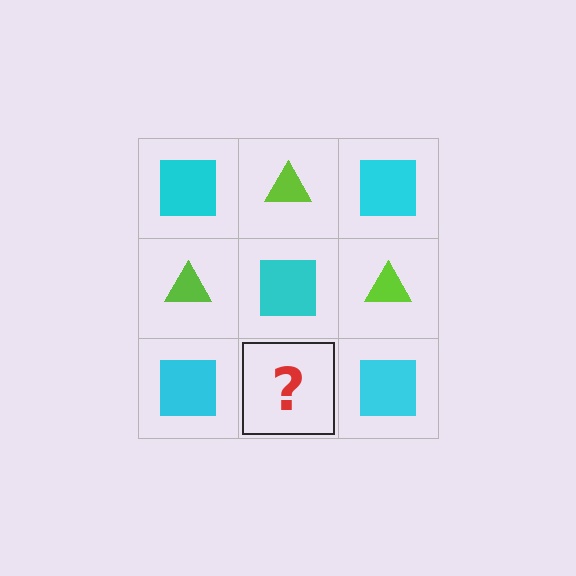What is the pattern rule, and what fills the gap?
The rule is that it alternates cyan square and lime triangle in a checkerboard pattern. The gap should be filled with a lime triangle.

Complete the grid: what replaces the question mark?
The question mark should be replaced with a lime triangle.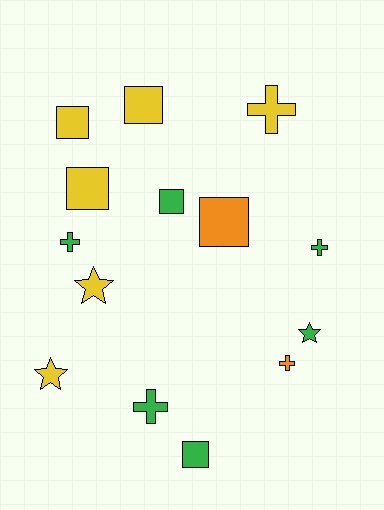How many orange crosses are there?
There is 1 orange cross.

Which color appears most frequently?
Yellow, with 6 objects.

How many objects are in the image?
There are 14 objects.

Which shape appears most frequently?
Square, with 6 objects.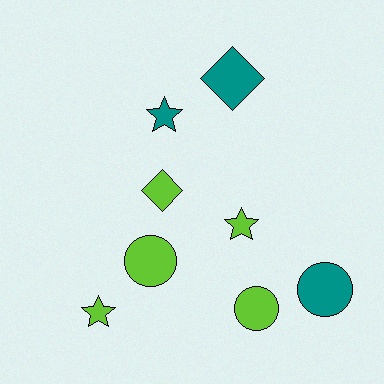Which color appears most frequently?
Lime, with 5 objects.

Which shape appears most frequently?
Star, with 3 objects.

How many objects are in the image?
There are 8 objects.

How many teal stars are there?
There is 1 teal star.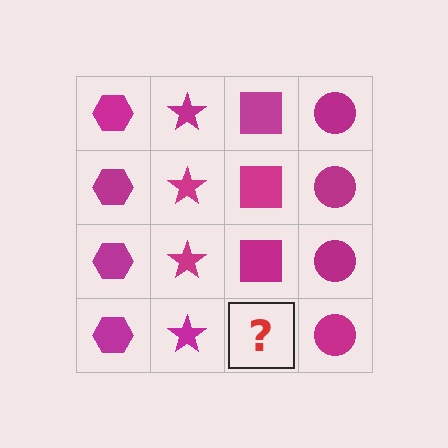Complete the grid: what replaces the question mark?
The question mark should be replaced with a magenta square.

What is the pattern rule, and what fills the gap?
The rule is that each column has a consistent shape. The gap should be filled with a magenta square.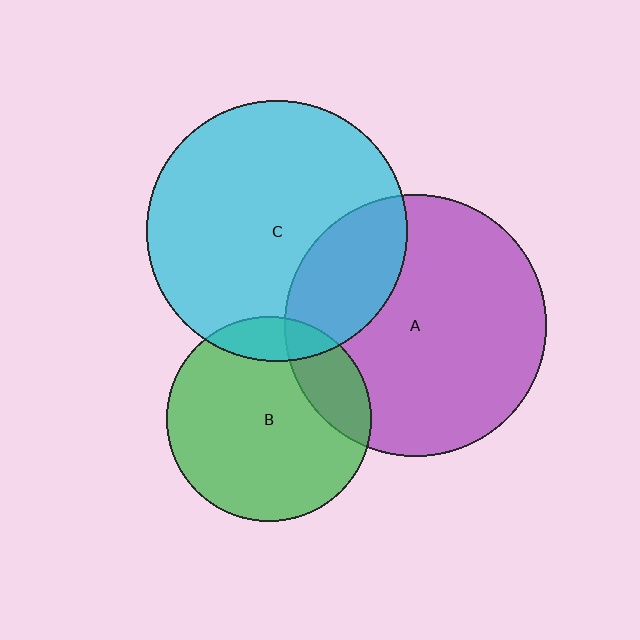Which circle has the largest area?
Circle A (purple).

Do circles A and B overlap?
Yes.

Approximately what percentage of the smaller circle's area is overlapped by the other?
Approximately 20%.